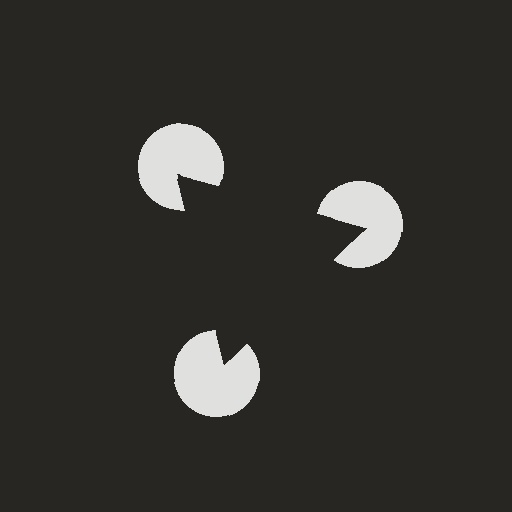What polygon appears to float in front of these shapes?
An illusory triangle — its edges are inferred from the aligned wedge cuts in the pac-man discs, not physically drawn.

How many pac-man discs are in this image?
There are 3 — one at each vertex of the illusory triangle.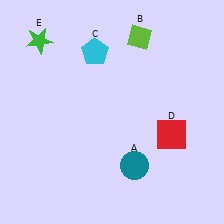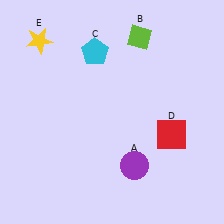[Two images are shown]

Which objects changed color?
A changed from teal to purple. E changed from green to yellow.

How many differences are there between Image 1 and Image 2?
There are 2 differences between the two images.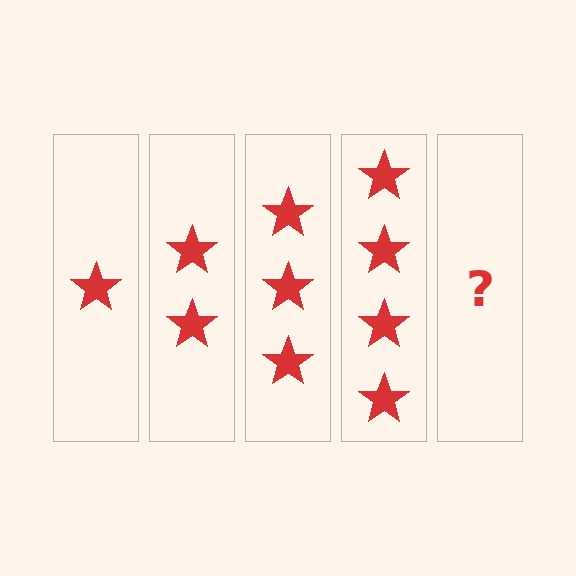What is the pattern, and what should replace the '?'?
The pattern is that each step adds one more star. The '?' should be 5 stars.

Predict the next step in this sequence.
The next step is 5 stars.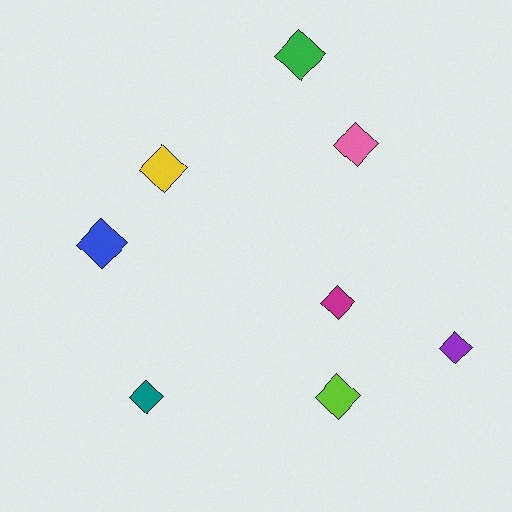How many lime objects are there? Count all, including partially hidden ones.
There is 1 lime object.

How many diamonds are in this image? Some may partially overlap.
There are 8 diamonds.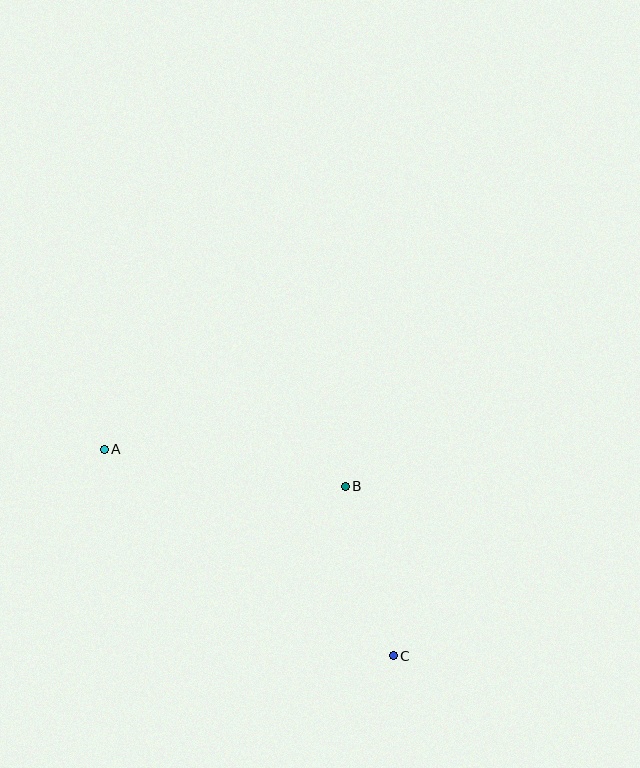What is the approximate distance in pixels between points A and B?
The distance between A and B is approximately 244 pixels.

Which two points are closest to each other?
Points B and C are closest to each other.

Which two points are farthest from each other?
Points A and C are farthest from each other.